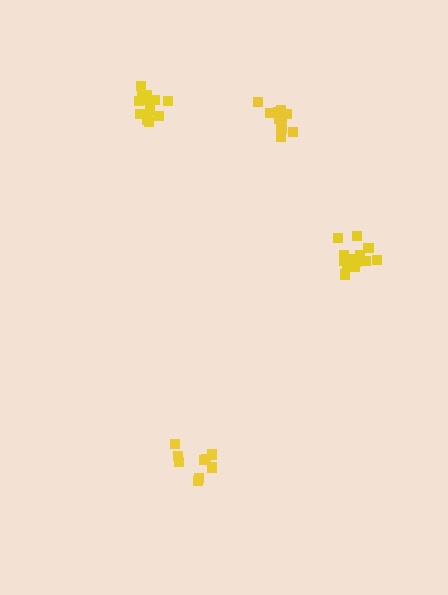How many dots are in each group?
Group 1: 14 dots, Group 2: 14 dots, Group 3: 9 dots, Group 4: 13 dots (50 total).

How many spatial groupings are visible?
There are 4 spatial groupings.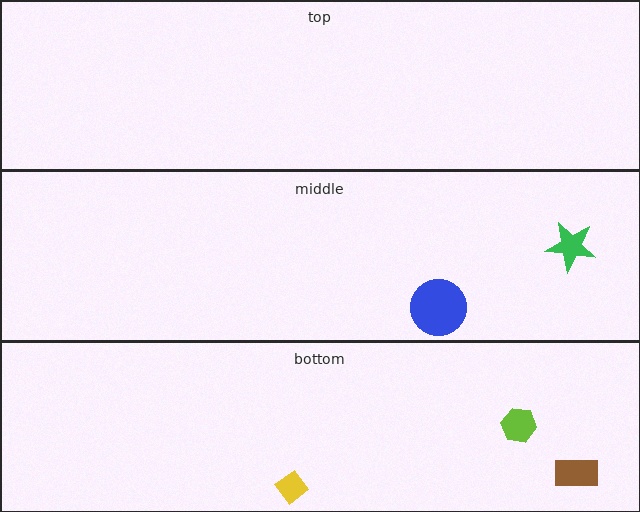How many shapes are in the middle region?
2.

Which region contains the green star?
The middle region.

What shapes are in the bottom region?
The yellow diamond, the brown rectangle, the lime hexagon.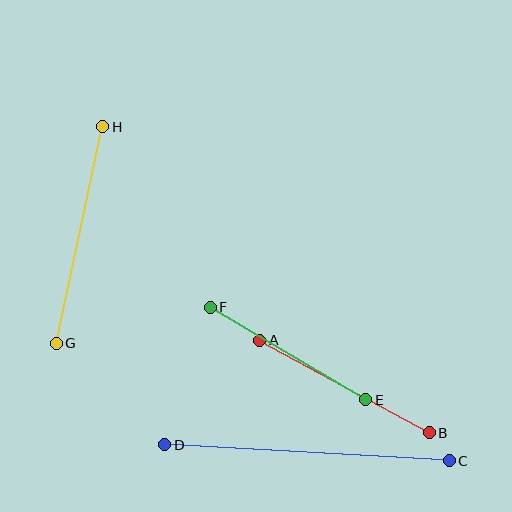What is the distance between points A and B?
The distance is approximately 193 pixels.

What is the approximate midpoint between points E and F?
The midpoint is at approximately (288, 354) pixels.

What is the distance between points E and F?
The distance is approximately 181 pixels.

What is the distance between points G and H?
The distance is approximately 221 pixels.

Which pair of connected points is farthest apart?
Points C and D are farthest apart.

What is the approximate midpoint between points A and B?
The midpoint is at approximately (344, 387) pixels.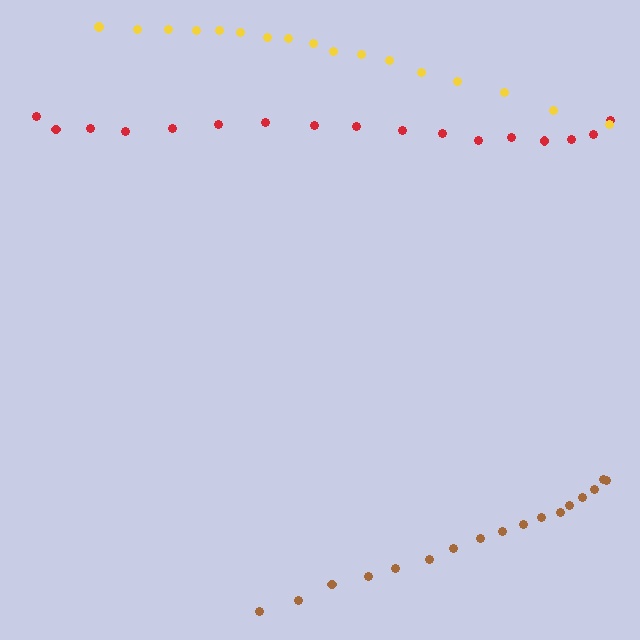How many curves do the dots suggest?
There are 3 distinct paths.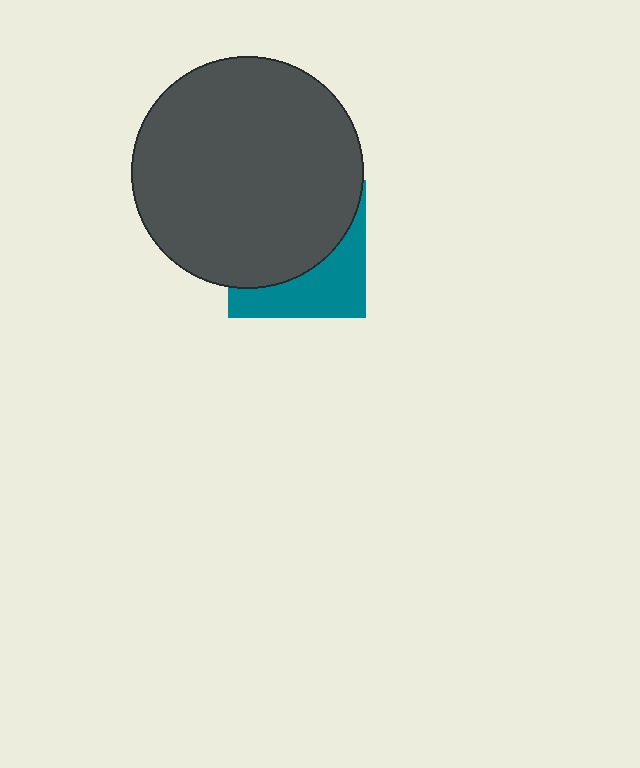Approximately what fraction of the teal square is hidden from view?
Roughly 63% of the teal square is hidden behind the dark gray circle.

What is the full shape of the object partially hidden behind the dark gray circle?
The partially hidden object is a teal square.